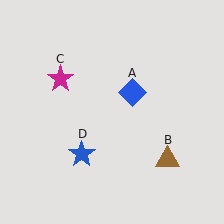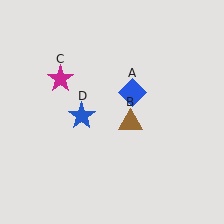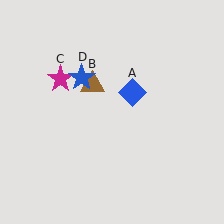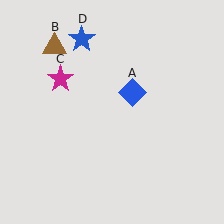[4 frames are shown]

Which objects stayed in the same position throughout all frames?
Blue diamond (object A) and magenta star (object C) remained stationary.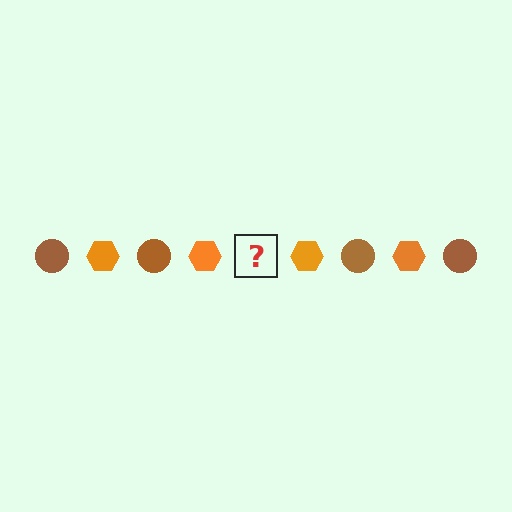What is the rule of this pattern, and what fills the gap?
The rule is that the pattern alternates between brown circle and orange hexagon. The gap should be filled with a brown circle.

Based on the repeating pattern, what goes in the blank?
The blank should be a brown circle.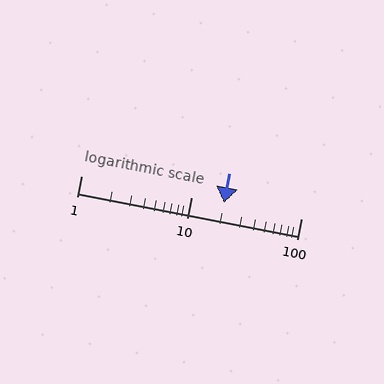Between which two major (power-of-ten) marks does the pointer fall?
The pointer is between 10 and 100.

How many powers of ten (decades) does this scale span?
The scale spans 2 decades, from 1 to 100.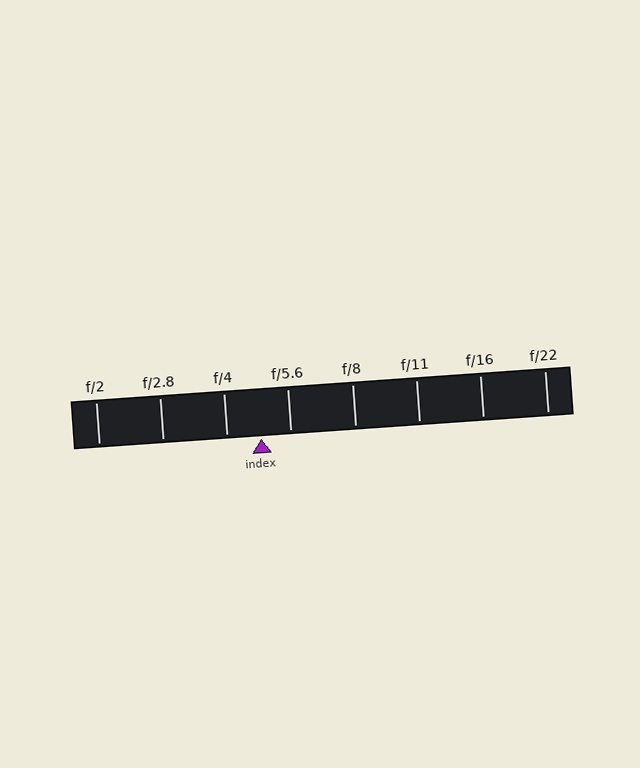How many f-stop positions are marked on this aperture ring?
There are 8 f-stop positions marked.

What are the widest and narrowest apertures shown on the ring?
The widest aperture shown is f/2 and the narrowest is f/22.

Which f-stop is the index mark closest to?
The index mark is closest to f/5.6.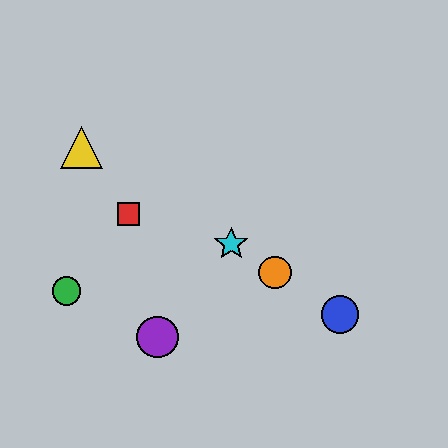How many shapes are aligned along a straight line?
4 shapes (the blue circle, the yellow triangle, the orange circle, the cyan star) are aligned along a straight line.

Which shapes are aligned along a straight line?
The blue circle, the yellow triangle, the orange circle, the cyan star are aligned along a straight line.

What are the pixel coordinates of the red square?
The red square is at (129, 214).